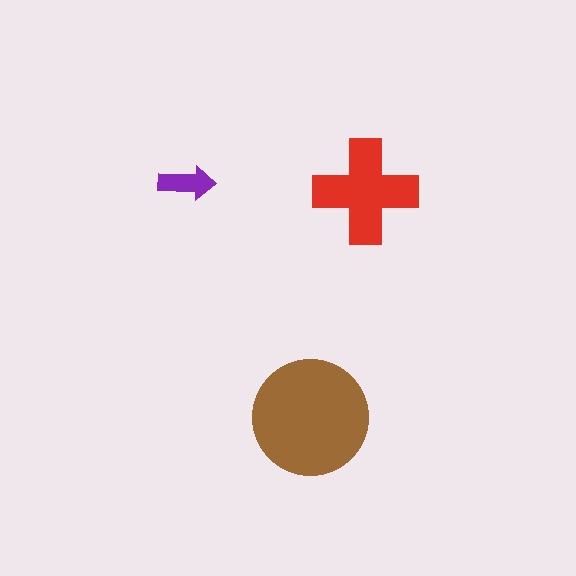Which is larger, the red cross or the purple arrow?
The red cross.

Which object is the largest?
The brown circle.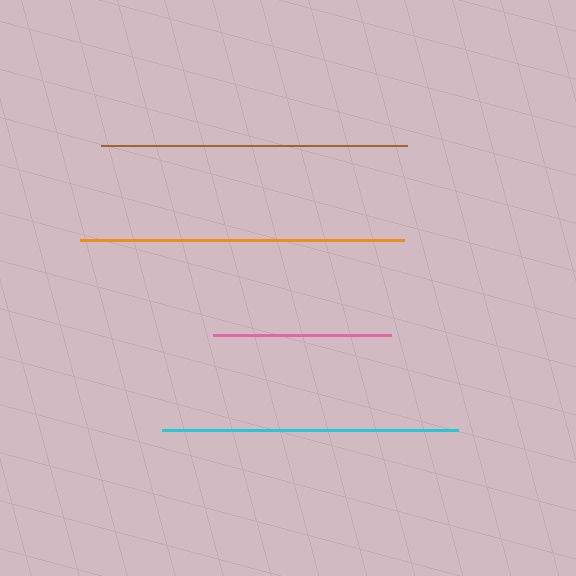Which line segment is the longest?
The orange line is the longest at approximately 324 pixels.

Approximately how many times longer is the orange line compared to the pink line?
The orange line is approximately 1.8 times the length of the pink line.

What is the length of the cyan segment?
The cyan segment is approximately 296 pixels long.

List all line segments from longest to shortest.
From longest to shortest: orange, brown, cyan, pink.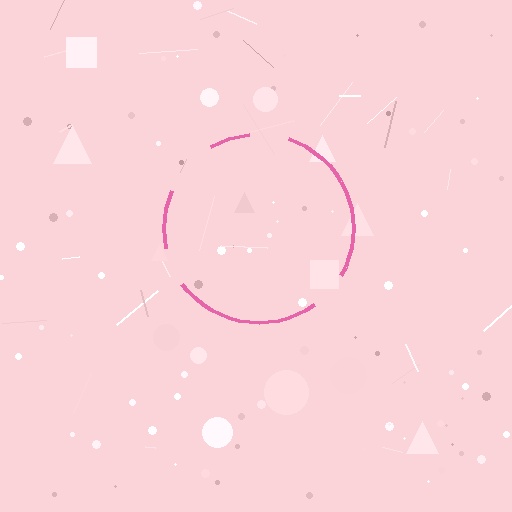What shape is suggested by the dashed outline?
The dashed outline suggests a circle.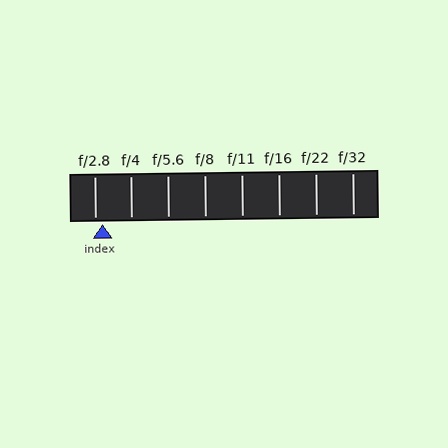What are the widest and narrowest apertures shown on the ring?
The widest aperture shown is f/2.8 and the narrowest is f/32.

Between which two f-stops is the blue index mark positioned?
The index mark is between f/2.8 and f/4.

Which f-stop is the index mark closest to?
The index mark is closest to f/2.8.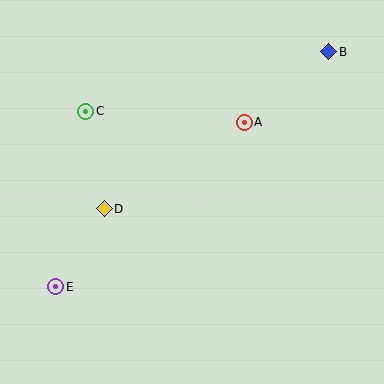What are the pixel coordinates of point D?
Point D is at (104, 209).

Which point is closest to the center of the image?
Point A at (244, 122) is closest to the center.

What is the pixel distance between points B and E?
The distance between B and E is 360 pixels.